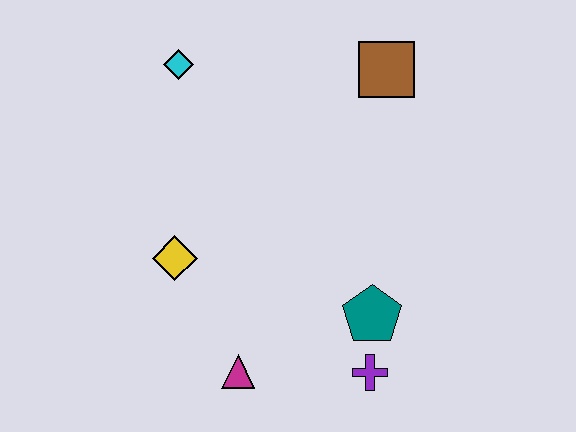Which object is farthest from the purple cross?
The cyan diamond is farthest from the purple cross.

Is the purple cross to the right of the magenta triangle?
Yes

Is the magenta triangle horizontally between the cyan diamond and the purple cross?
Yes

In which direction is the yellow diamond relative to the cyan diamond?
The yellow diamond is below the cyan diamond.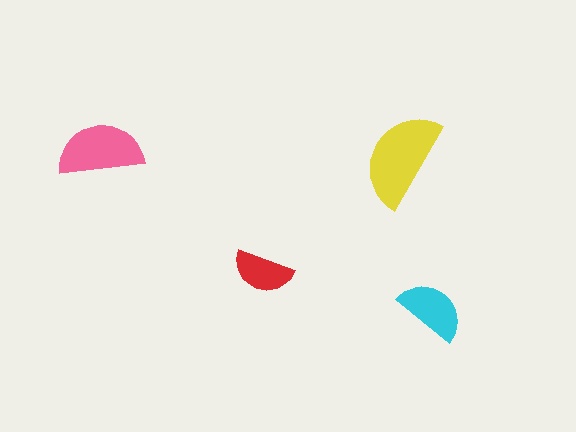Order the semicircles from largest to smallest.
the yellow one, the pink one, the cyan one, the red one.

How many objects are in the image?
There are 4 objects in the image.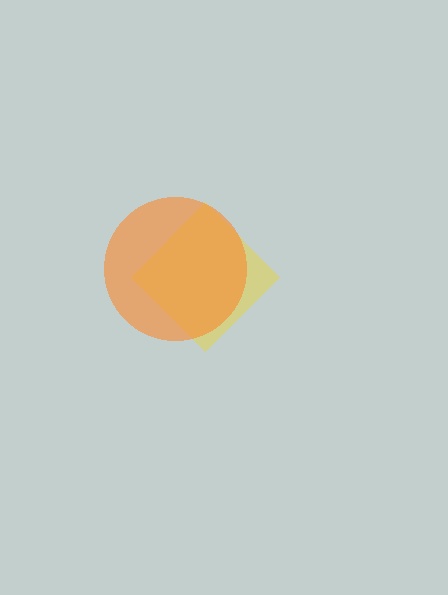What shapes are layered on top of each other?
The layered shapes are: a yellow diamond, an orange circle.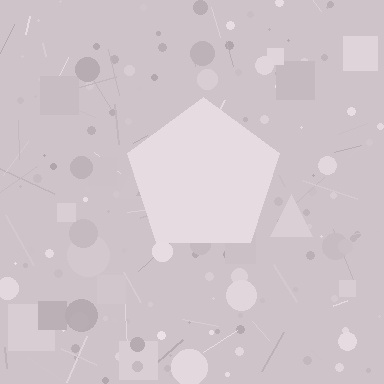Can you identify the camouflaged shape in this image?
The camouflaged shape is a pentagon.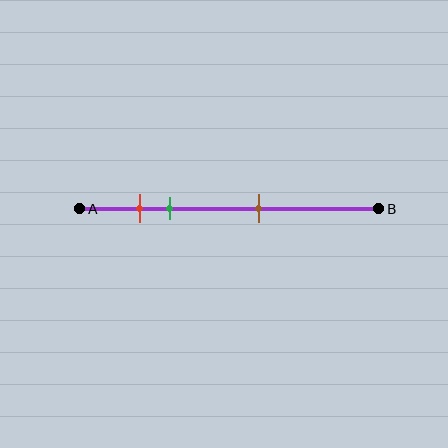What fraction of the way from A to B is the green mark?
The green mark is approximately 30% (0.3) of the way from A to B.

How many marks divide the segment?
There are 3 marks dividing the segment.